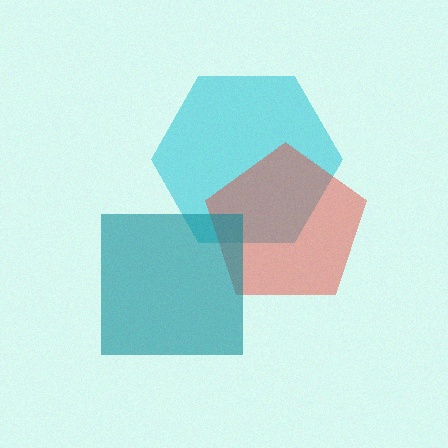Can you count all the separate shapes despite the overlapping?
Yes, there are 3 separate shapes.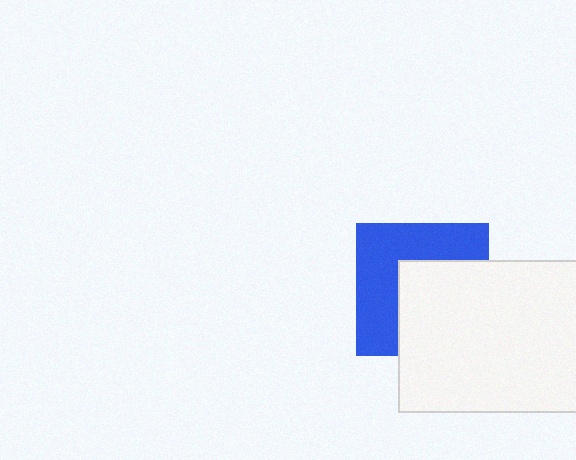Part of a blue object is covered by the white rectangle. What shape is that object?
It is a square.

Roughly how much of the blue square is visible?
About half of it is visible (roughly 50%).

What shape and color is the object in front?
The object in front is a white rectangle.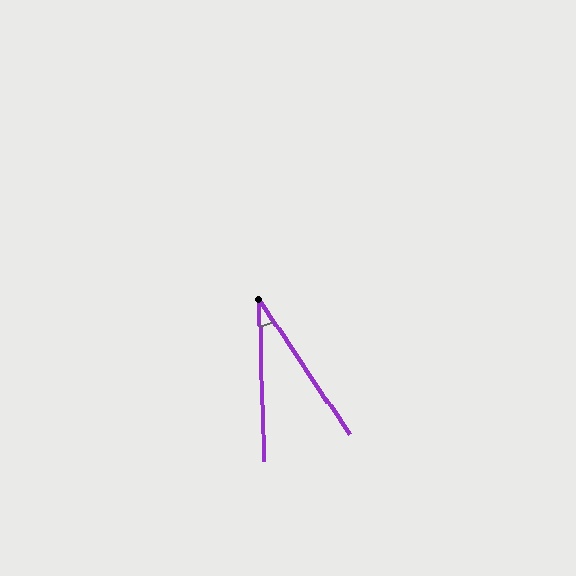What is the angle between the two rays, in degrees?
Approximately 32 degrees.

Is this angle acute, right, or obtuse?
It is acute.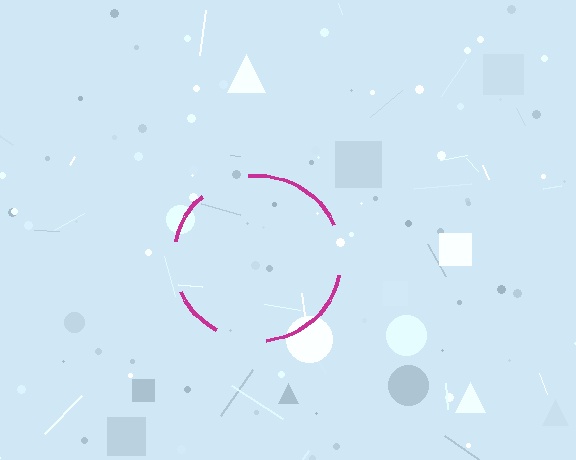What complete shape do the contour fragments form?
The contour fragments form a circle.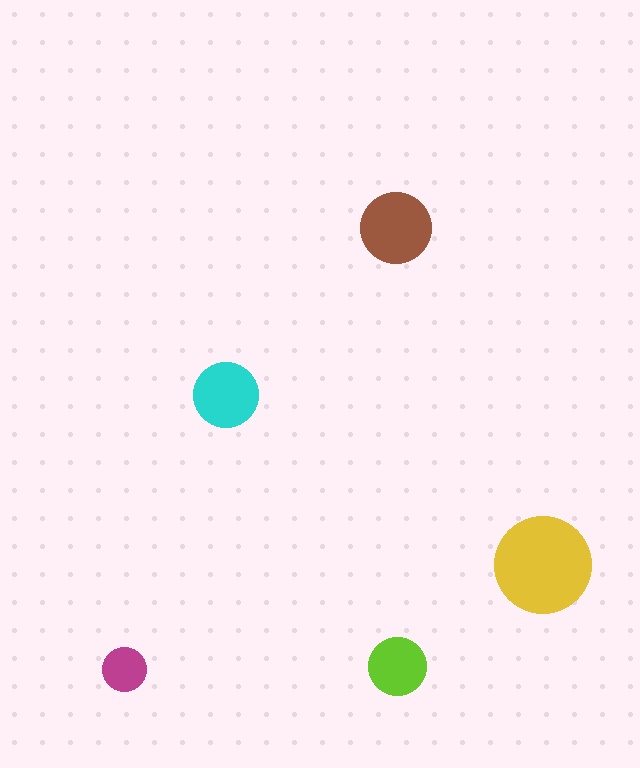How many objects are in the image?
There are 5 objects in the image.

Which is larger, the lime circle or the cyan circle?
The cyan one.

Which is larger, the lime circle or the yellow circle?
The yellow one.